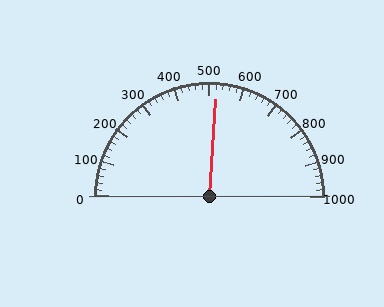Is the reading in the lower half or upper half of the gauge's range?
The reading is in the upper half of the range (0 to 1000).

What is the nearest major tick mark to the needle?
The nearest major tick mark is 500.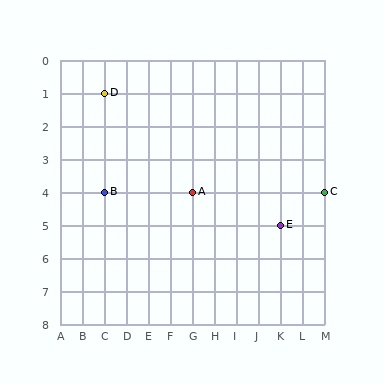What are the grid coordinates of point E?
Point E is at grid coordinates (K, 5).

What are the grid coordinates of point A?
Point A is at grid coordinates (G, 4).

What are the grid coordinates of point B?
Point B is at grid coordinates (C, 4).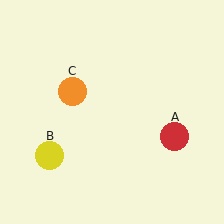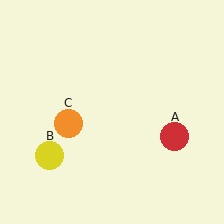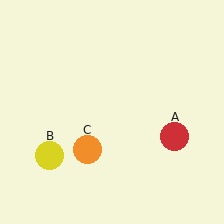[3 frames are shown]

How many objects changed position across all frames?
1 object changed position: orange circle (object C).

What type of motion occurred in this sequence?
The orange circle (object C) rotated counterclockwise around the center of the scene.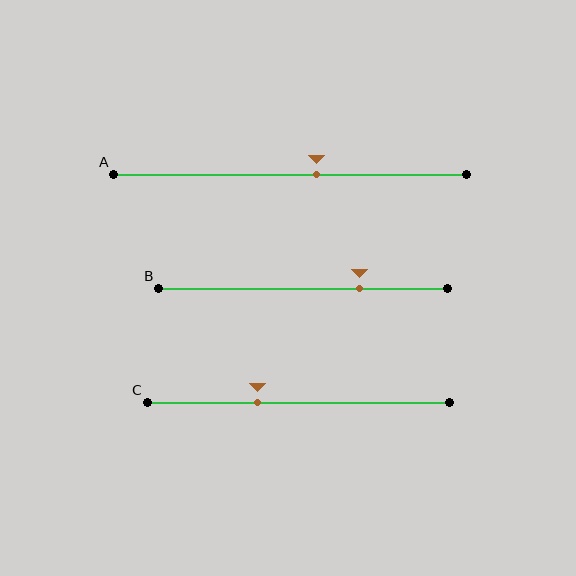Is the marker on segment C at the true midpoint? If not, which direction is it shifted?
No, the marker on segment C is shifted to the left by about 14% of the segment length.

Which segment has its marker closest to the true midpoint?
Segment A has its marker closest to the true midpoint.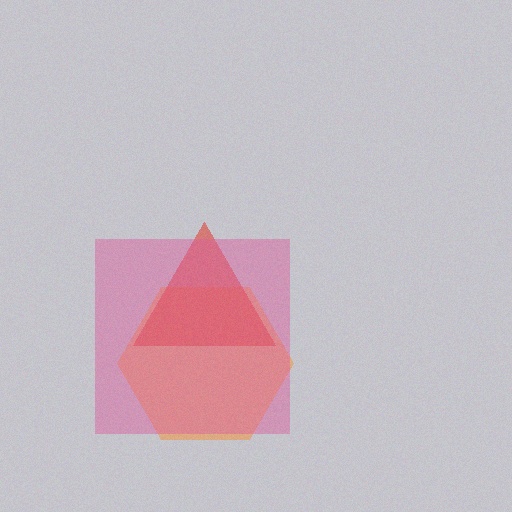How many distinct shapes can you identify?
There are 3 distinct shapes: an orange hexagon, a red triangle, a pink square.